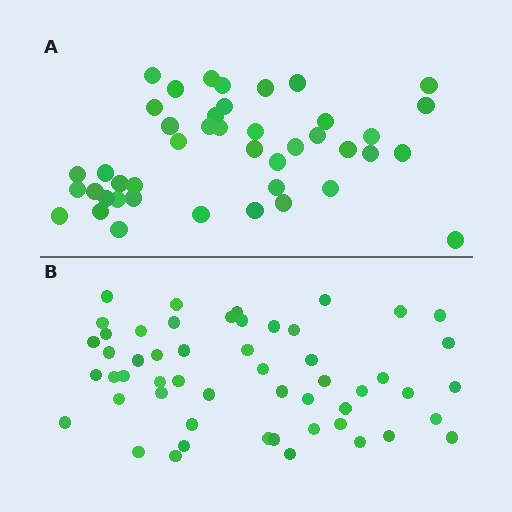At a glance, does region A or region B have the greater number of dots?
Region B (the bottom region) has more dots.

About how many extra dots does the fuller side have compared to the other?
Region B has roughly 10 or so more dots than region A.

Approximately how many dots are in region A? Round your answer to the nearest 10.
About 40 dots. (The exact count is 43, which rounds to 40.)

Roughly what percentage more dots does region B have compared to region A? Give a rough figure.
About 25% more.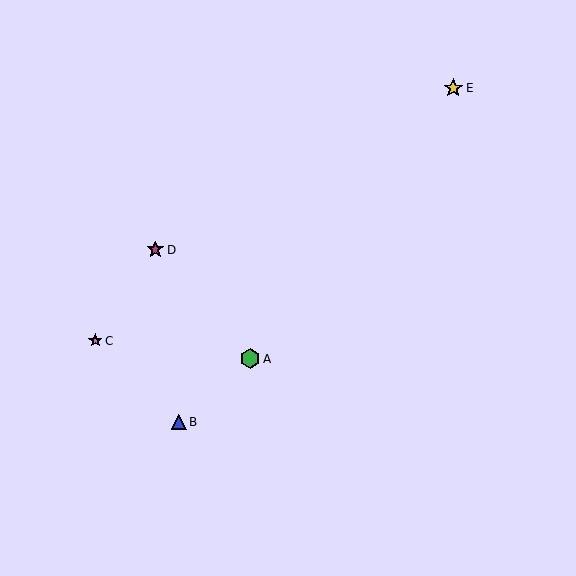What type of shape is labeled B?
Shape B is a blue triangle.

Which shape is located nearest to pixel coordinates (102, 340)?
The pink star (labeled C) at (95, 341) is nearest to that location.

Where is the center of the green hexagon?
The center of the green hexagon is at (250, 359).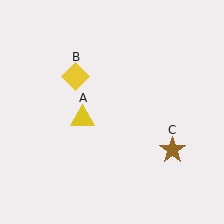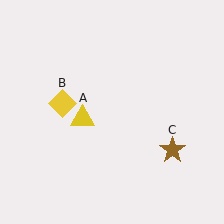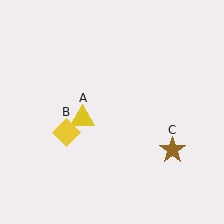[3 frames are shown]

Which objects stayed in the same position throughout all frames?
Yellow triangle (object A) and brown star (object C) remained stationary.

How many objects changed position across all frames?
1 object changed position: yellow diamond (object B).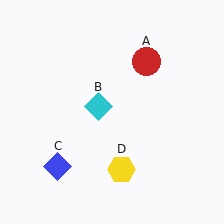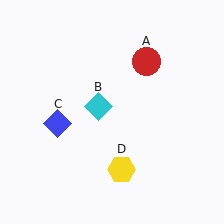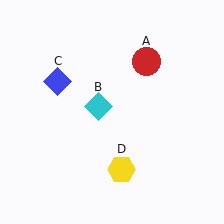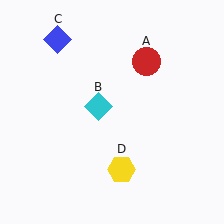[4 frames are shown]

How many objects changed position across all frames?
1 object changed position: blue diamond (object C).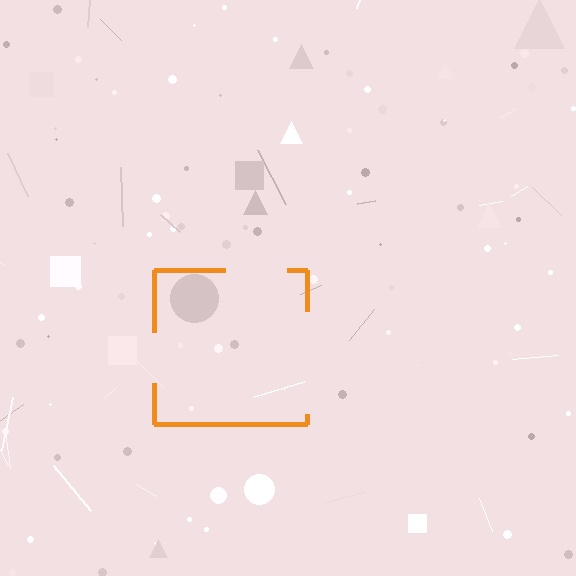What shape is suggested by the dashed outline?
The dashed outline suggests a square.